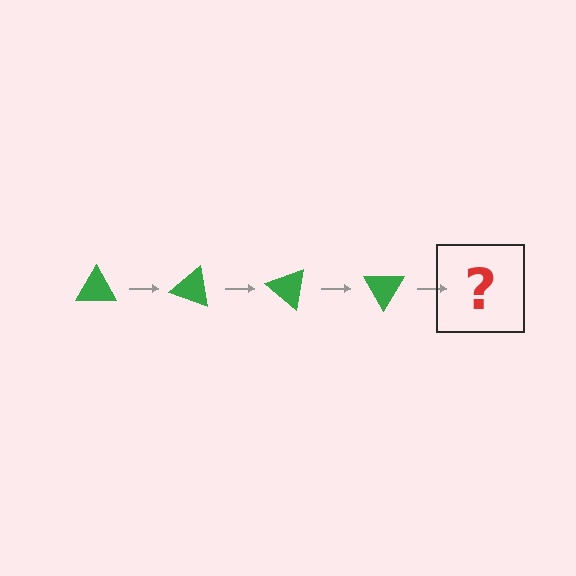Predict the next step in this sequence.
The next step is a green triangle rotated 80 degrees.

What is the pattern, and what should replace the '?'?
The pattern is that the triangle rotates 20 degrees each step. The '?' should be a green triangle rotated 80 degrees.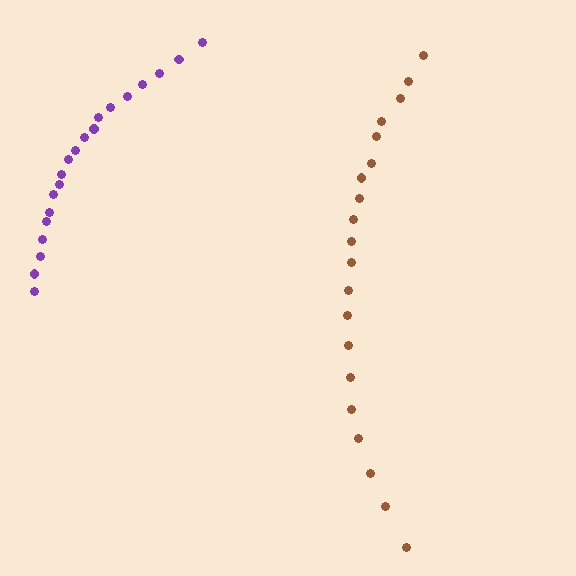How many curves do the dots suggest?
There are 2 distinct paths.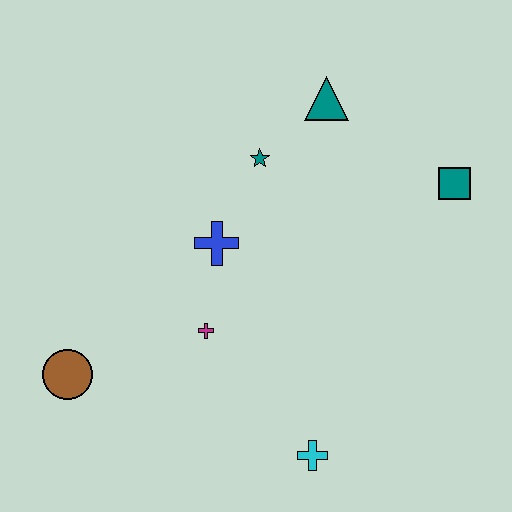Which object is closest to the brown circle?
The magenta cross is closest to the brown circle.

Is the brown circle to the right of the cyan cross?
No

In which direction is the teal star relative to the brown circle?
The teal star is above the brown circle.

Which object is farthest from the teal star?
The cyan cross is farthest from the teal star.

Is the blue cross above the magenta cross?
Yes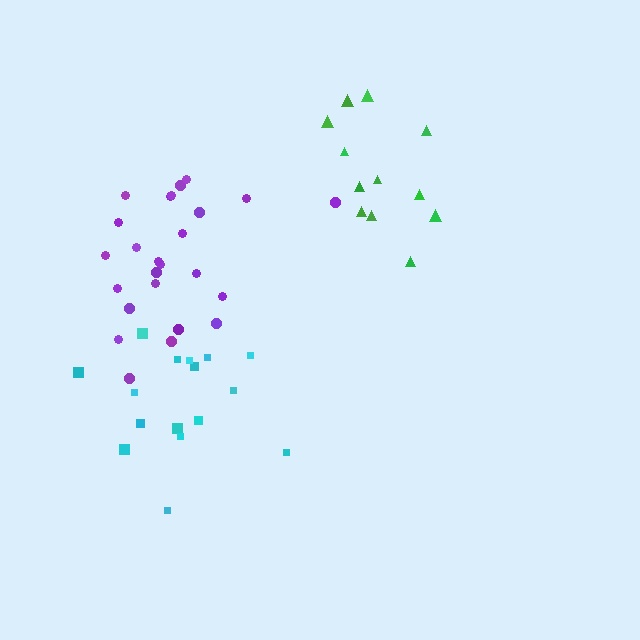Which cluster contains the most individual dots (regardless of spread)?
Purple (25).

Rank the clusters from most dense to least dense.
purple, green, cyan.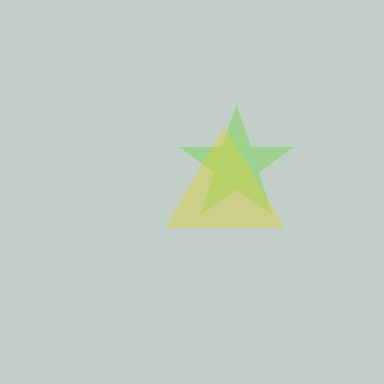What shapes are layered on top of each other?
The layered shapes are: a lime star, a yellow triangle.